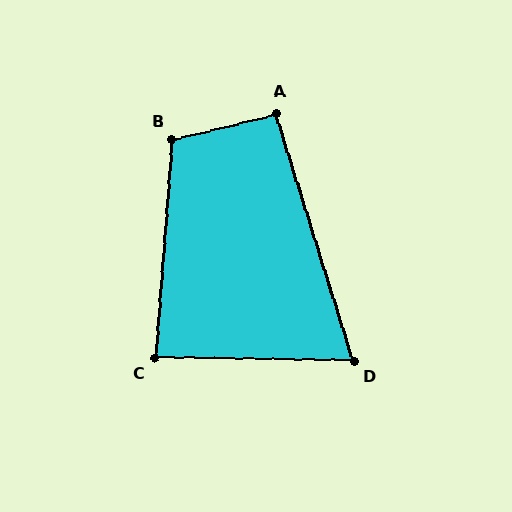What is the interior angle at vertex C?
Approximately 86 degrees (approximately right).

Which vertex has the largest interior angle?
B, at approximately 108 degrees.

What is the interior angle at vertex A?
Approximately 94 degrees (approximately right).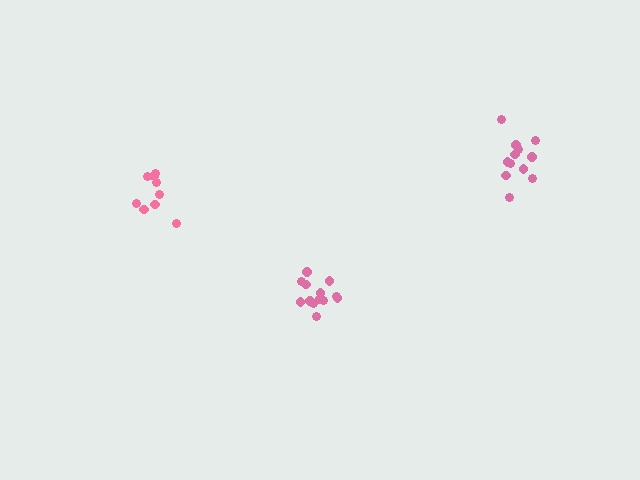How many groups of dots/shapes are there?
There are 3 groups.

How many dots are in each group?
Group 1: 9 dots, Group 2: 12 dots, Group 3: 13 dots (34 total).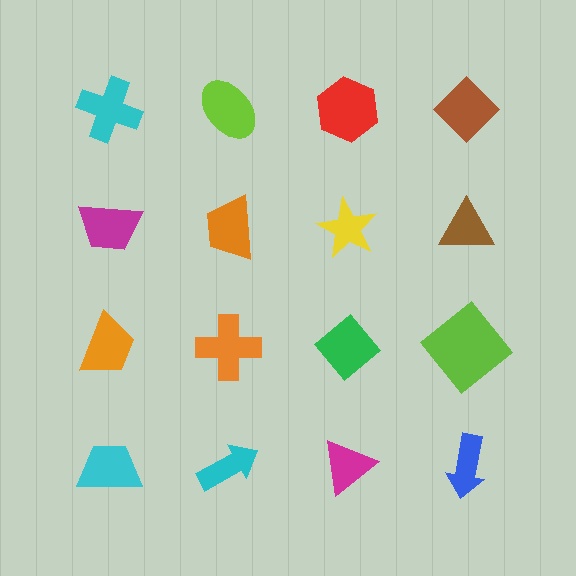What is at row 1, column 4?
A brown diamond.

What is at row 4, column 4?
A blue arrow.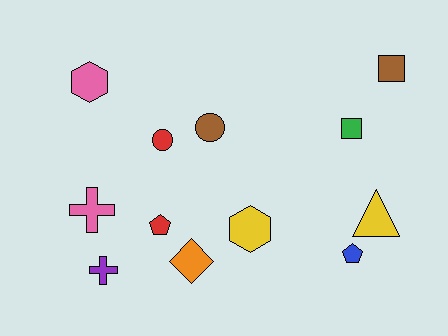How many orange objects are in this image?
There is 1 orange object.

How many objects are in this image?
There are 12 objects.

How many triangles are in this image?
There is 1 triangle.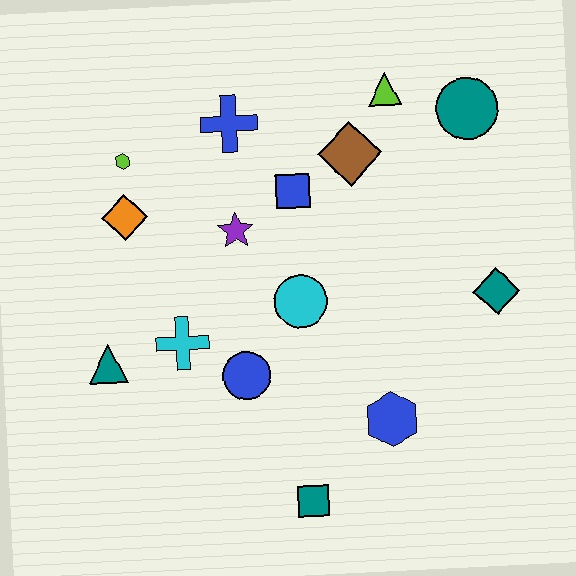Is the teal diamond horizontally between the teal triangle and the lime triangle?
No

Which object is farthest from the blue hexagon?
The lime hexagon is farthest from the blue hexagon.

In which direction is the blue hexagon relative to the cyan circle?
The blue hexagon is below the cyan circle.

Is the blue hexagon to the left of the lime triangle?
Yes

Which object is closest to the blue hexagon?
The teal square is closest to the blue hexagon.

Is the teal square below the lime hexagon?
Yes